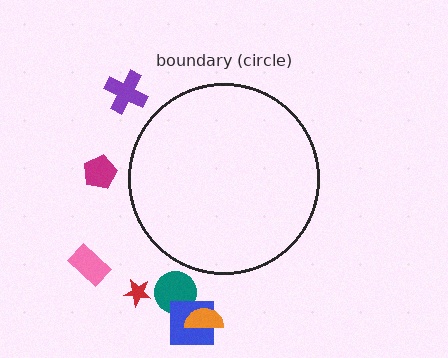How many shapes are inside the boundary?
0 inside, 7 outside.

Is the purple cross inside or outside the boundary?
Outside.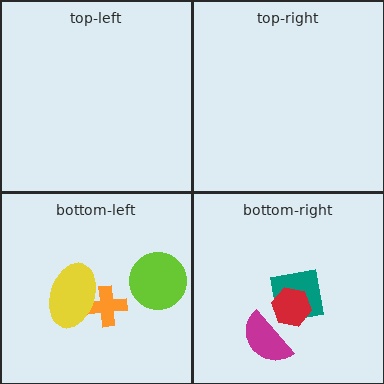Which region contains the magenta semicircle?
The bottom-right region.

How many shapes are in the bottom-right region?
3.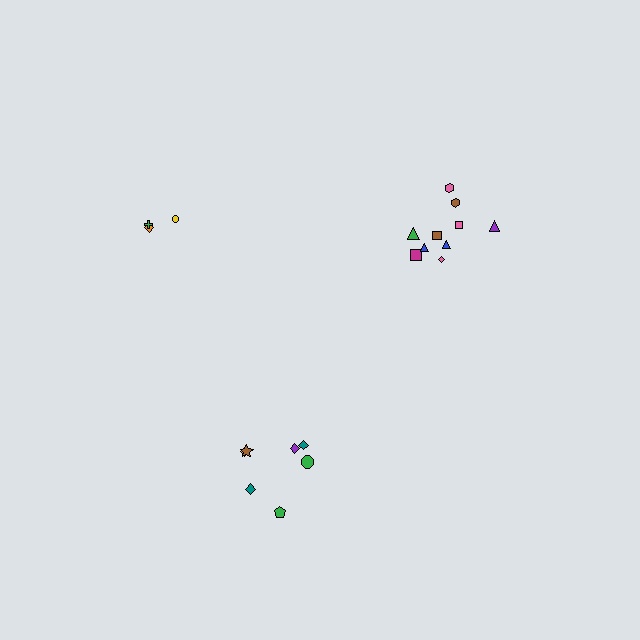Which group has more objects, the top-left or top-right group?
The top-right group.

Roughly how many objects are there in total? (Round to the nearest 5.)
Roughly 20 objects in total.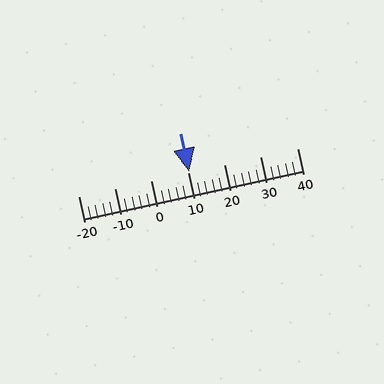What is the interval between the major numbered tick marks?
The major tick marks are spaced 10 units apart.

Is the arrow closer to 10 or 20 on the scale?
The arrow is closer to 10.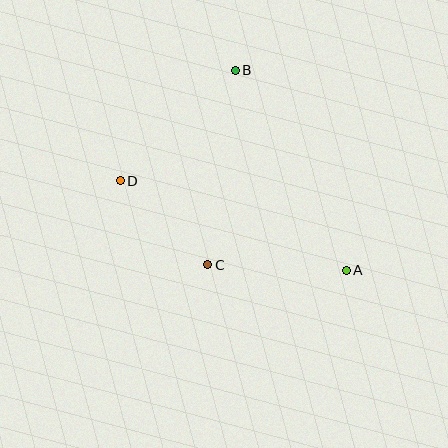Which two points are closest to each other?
Points C and D are closest to each other.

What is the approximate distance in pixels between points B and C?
The distance between B and C is approximately 197 pixels.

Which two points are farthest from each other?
Points A and D are farthest from each other.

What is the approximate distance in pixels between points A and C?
The distance between A and C is approximately 139 pixels.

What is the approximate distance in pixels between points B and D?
The distance between B and D is approximately 160 pixels.